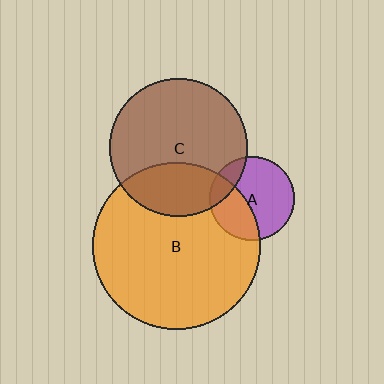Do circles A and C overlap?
Yes.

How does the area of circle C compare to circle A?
Approximately 2.7 times.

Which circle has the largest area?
Circle B (orange).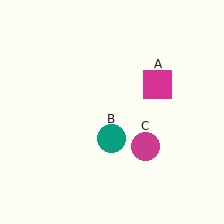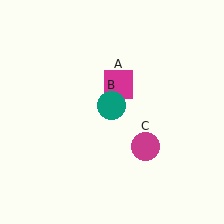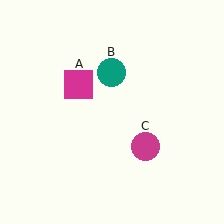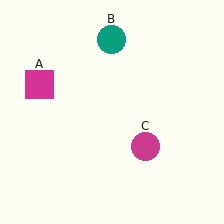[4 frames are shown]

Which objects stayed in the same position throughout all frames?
Magenta circle (object C) remained stationary.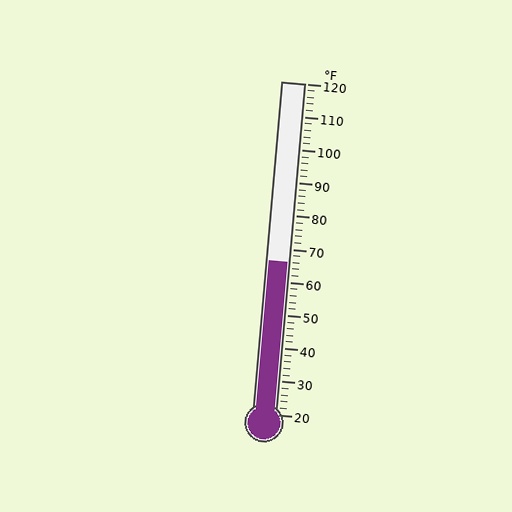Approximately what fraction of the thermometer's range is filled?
The thermometer is filled to approximately 45% of its range.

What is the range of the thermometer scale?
The thermometer scale ranges from 20°F to 120°F.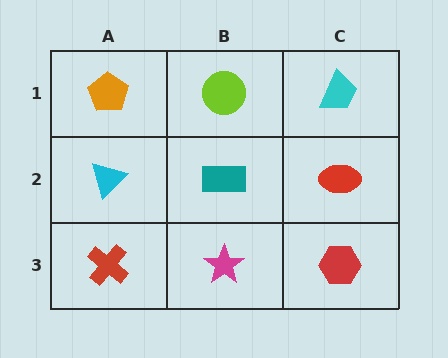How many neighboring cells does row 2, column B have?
4.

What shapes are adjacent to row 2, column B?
A lime circle (row 1, column B), a magenta star (row 3, column B), a cyan triangle (row 2, column A), a red ellipse (row 2, column C).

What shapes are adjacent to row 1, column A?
A cyan triangle (row 2, column A), a lime circle (row 1, column B).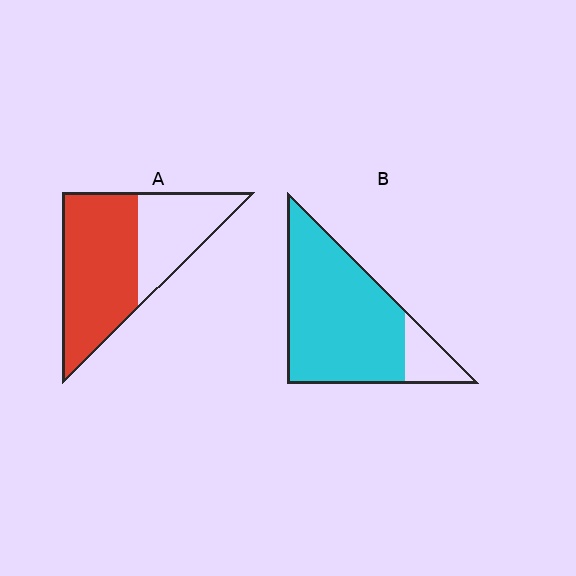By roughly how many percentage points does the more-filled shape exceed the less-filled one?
By roughly 20 percentage points (B over A).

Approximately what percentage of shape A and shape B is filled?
A is approximately 65% and B is approximately 85%.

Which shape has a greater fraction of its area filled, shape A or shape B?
Shape B.